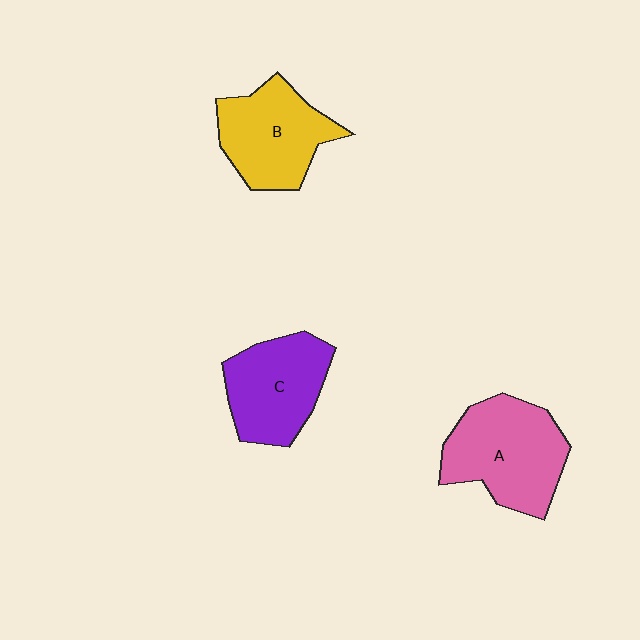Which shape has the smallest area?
Shape C (purple).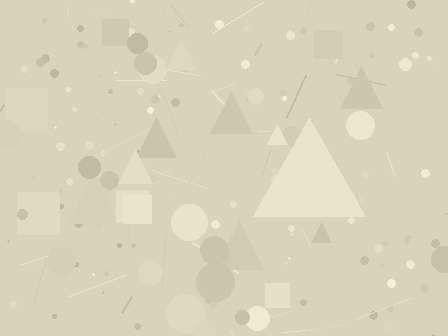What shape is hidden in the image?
A triangle is hidden in the image.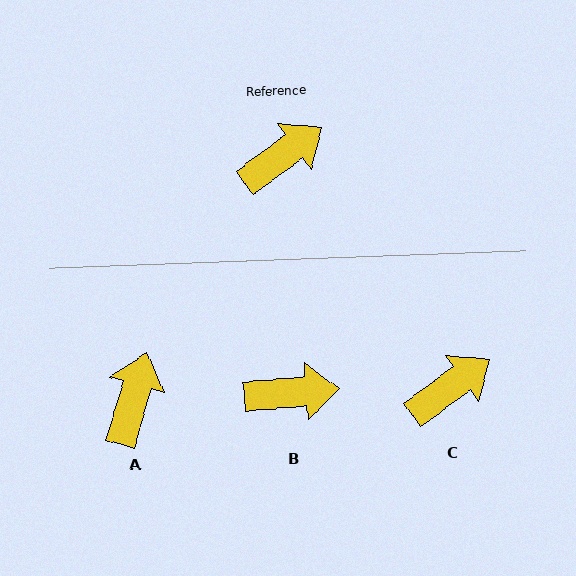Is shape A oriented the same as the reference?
No, it is off by about 38 degrees.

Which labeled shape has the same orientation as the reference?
C.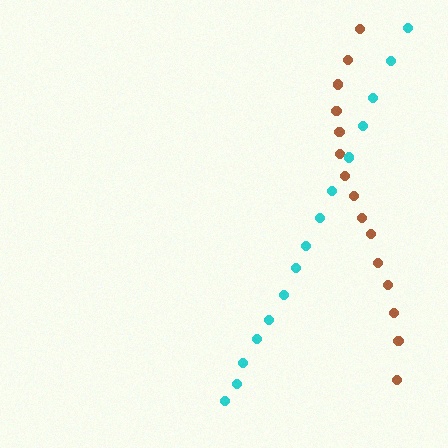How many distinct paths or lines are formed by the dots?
There are 2 distinct paths.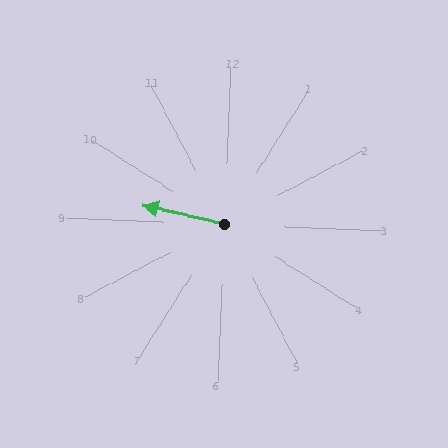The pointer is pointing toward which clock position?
Roughly 9 o'clock.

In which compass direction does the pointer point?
West.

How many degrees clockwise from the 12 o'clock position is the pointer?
Approximately 280 degrees.